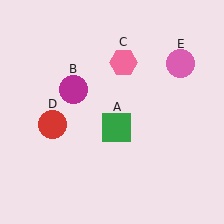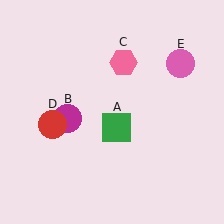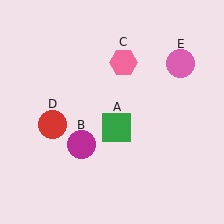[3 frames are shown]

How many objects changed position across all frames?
1 object changed position: magenta circle (object B).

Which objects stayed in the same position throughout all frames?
Green square (object A) and pink hexagon (object C) and red circle (object D) and pink circle (object E) remained stationary.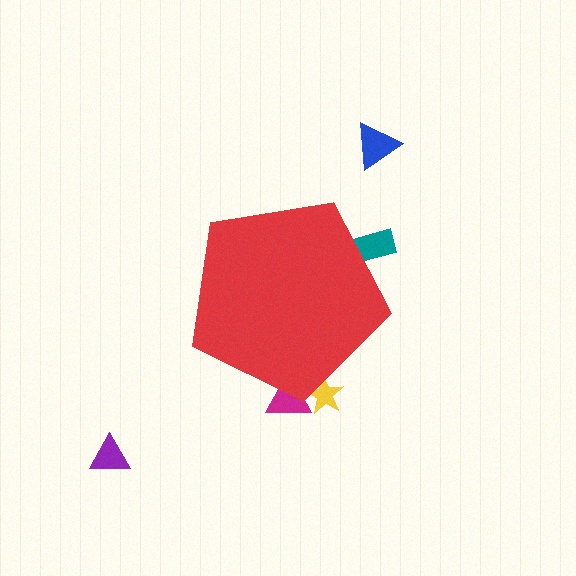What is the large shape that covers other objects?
A red pentagon.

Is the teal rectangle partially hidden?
Yes, the teal rectangle is partially hidden behind the red pentagon.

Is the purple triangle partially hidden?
No, the purple triangle is fully visible.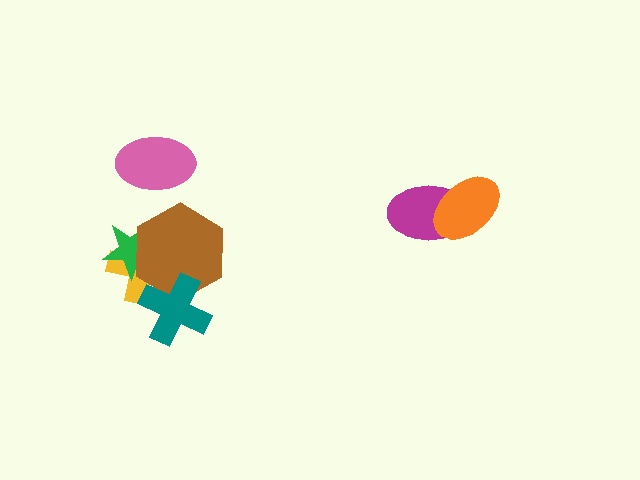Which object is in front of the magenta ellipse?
The orange ellipse is in front of the magenta ellipse.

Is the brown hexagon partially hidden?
Yes, it is partially covered by another shape.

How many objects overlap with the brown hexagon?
3 objects overlap with the brown hexagon.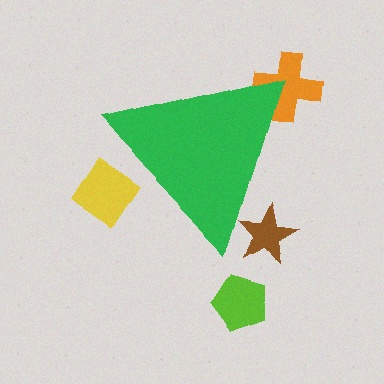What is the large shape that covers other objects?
A green triangle.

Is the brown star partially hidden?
Yes, the brown star is partially hidden behind the green triangle.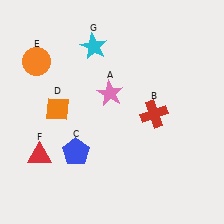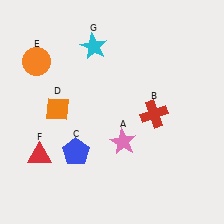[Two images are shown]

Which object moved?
The pink star (A) moved down.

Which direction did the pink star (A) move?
The pink star (A) moved down.